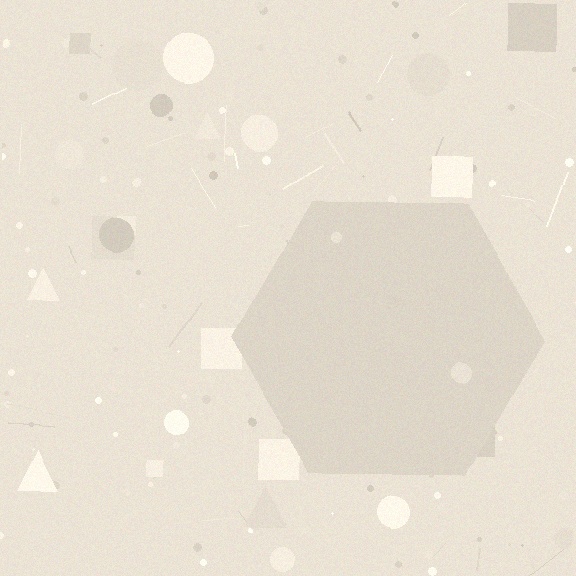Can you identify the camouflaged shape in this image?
The camouflaged shape is a hexagon.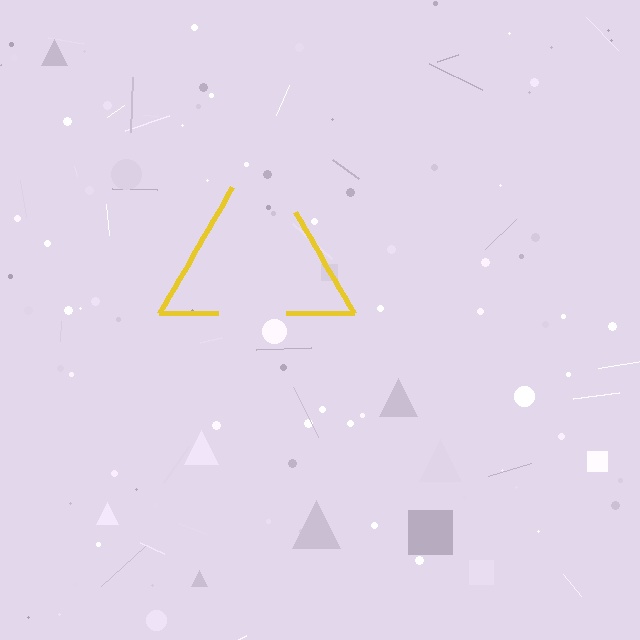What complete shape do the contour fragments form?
The contour fragments form a triangle.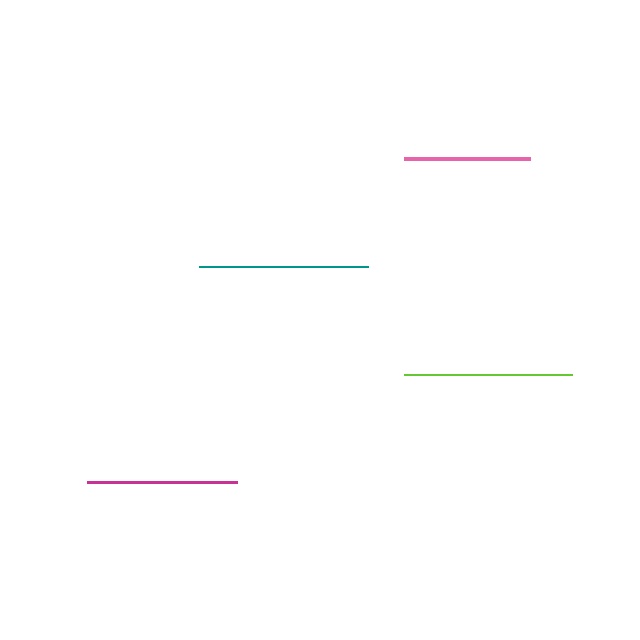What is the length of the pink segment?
The pink segment is approximately 126 pixels long.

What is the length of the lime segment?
The lime segment is approximately 167 pixels long.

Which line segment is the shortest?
The pink line is the shortest at approximately 126 pixels.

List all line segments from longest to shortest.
From longest to shortest: teal, lime, magenta, pink.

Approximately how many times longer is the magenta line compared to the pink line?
The magenta line is approximately 1.2 times the length of the pink line.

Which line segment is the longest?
The teal line is the longest at approximately 169 pixels.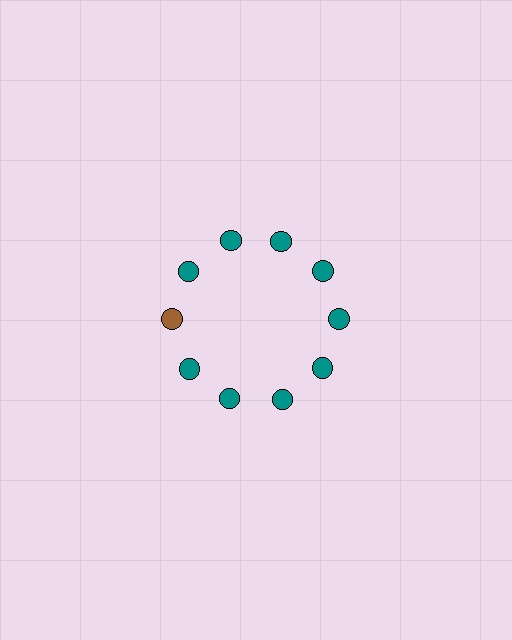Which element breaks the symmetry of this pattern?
The brown circle at roughly the 9 o'clock position breaks the symmetry. All other shapes are teal circles.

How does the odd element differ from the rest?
It has a different color: brown instead of teal.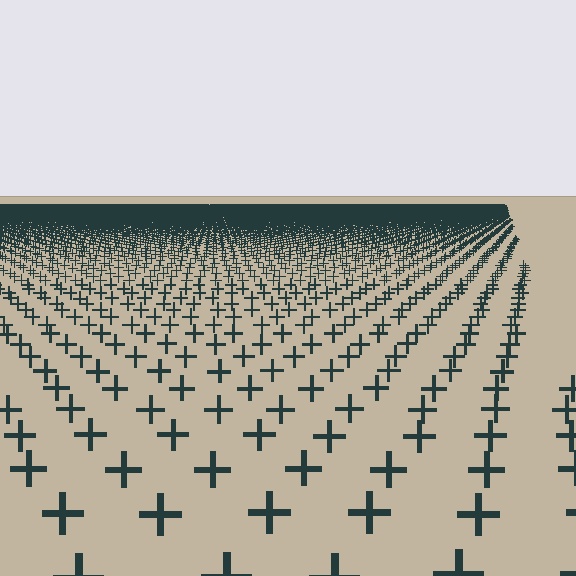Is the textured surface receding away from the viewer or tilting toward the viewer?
The surface is receding away from the viewer. Texture elements get smaller and denser toward the top.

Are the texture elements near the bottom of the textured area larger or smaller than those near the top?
Larger. Near the bottom, elements are closer to the viewer and appear at a bigger on-screen size.